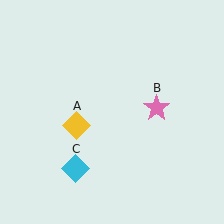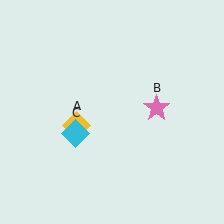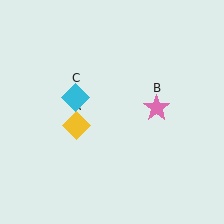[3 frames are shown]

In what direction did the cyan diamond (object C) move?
The cyan diamond (object C) moved up.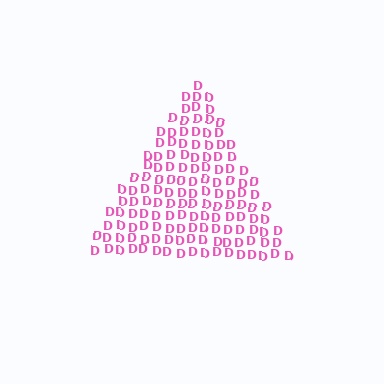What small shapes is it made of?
It is made of small letter D's.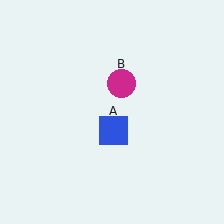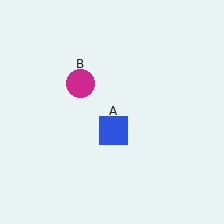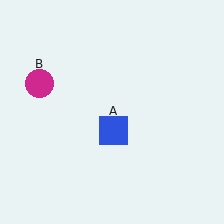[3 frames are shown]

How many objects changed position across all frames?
1 object changed position: magenta circle (object B).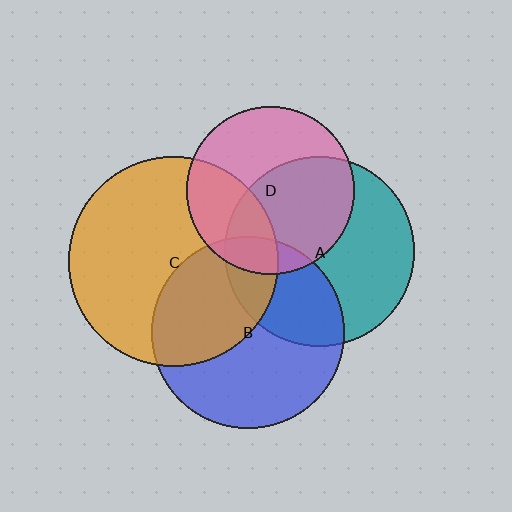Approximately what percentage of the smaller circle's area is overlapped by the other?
Approximately 35%.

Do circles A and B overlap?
Yes.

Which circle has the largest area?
Circle C (orange).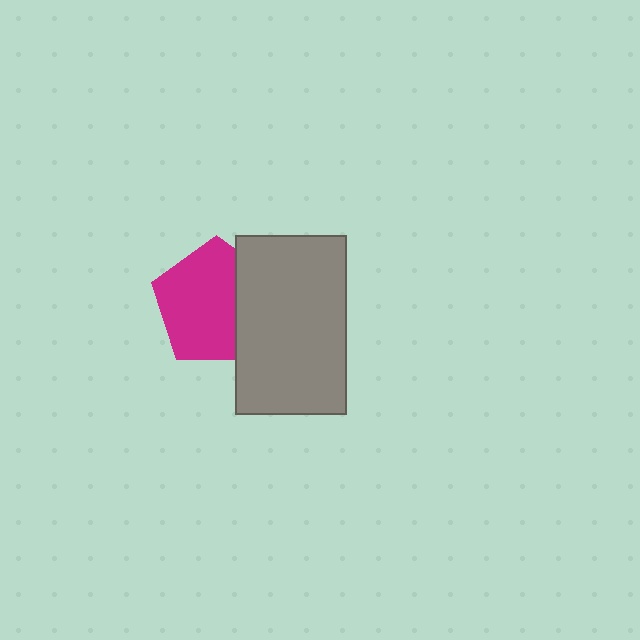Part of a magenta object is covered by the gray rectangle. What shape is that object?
It is a pentagon.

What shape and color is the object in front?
The object in front is a gray rectangle.